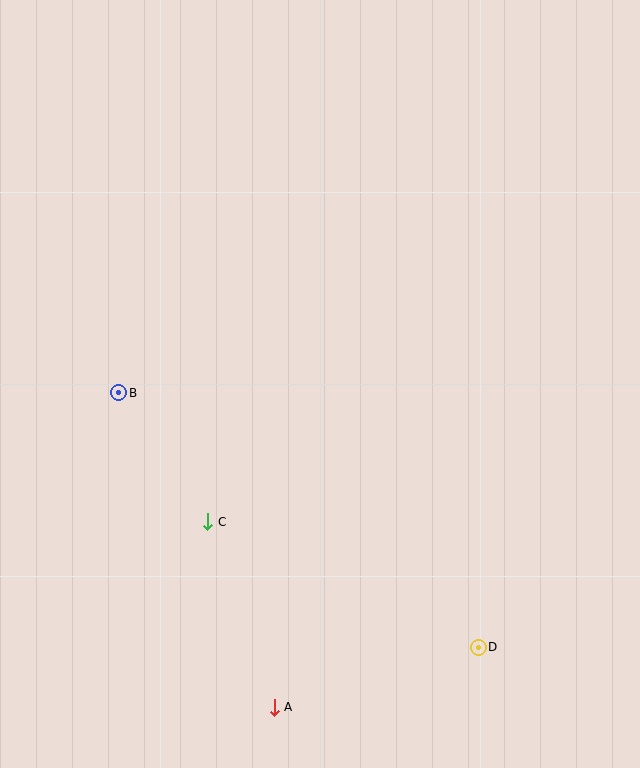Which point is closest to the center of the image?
Point C at (208, 522) is closest to the center.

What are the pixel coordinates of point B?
Point B is at (119, 393).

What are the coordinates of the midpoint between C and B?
The midpoint between C and B is at (163, 457).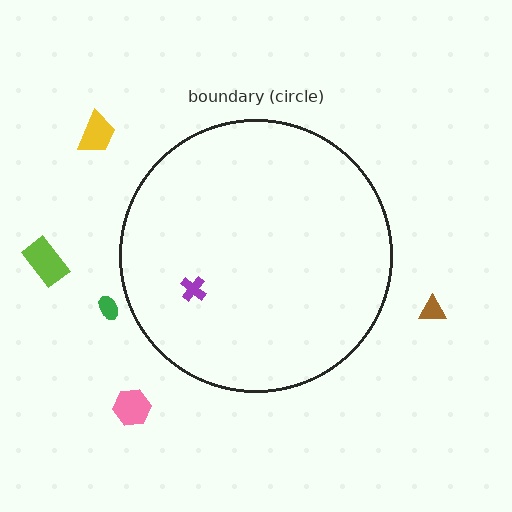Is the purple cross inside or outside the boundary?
Inside.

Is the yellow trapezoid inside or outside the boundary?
Outside.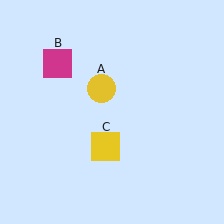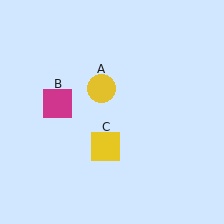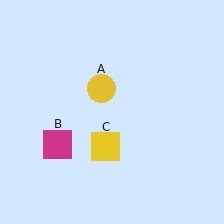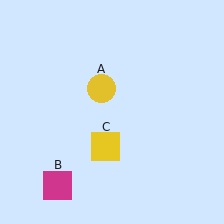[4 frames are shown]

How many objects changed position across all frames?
1 object changed position: magenta square (object B).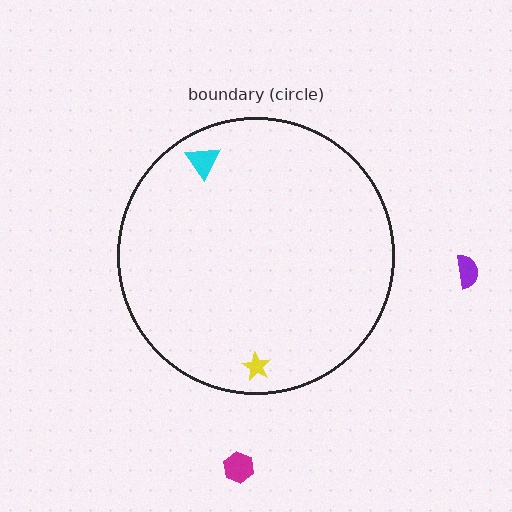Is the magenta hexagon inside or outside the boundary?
Outside.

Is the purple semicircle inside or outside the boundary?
Outside.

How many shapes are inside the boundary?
2 inside, 2 outside.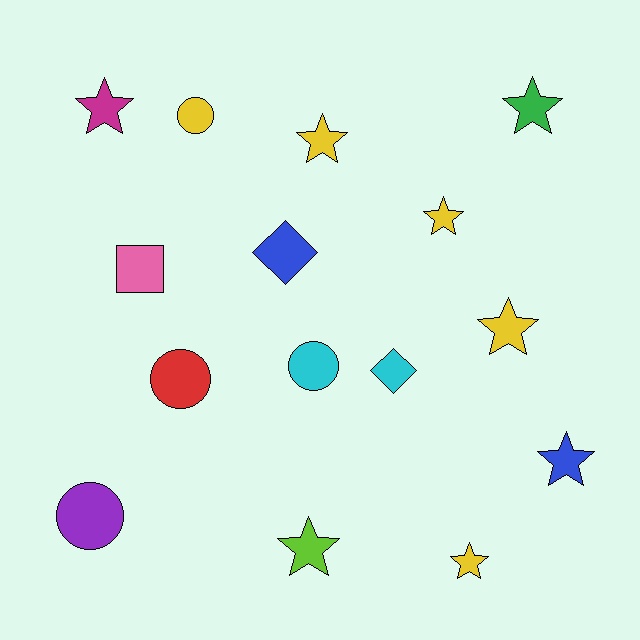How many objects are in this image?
There are 15 objects.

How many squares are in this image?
There is 1 square.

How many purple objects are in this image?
There is 1 purple object.